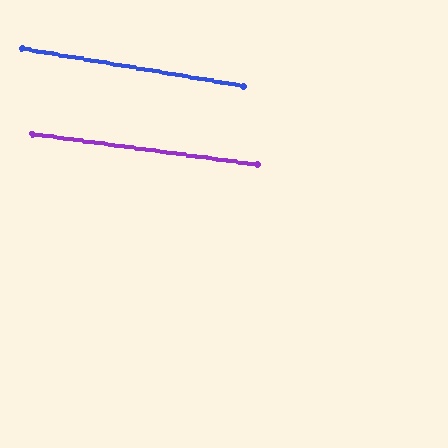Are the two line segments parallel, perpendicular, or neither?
Parallel — their directions differ by only 1.8°.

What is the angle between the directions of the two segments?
Approximately 2 degrees.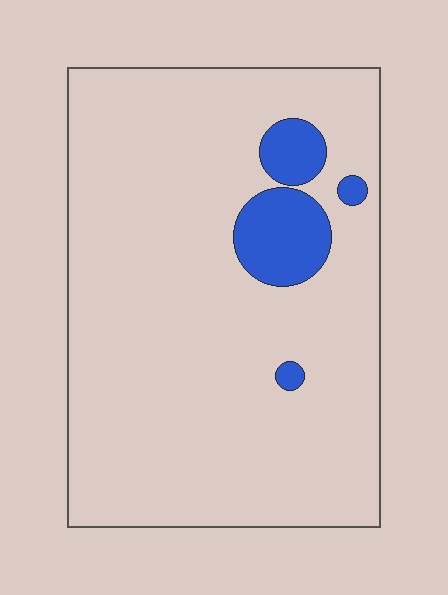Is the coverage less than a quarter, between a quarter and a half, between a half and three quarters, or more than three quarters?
Less than a quarter.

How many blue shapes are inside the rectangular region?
4.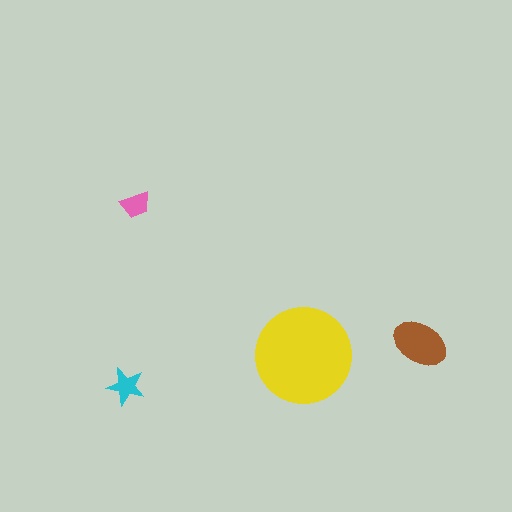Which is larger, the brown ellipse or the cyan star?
The brown ellipse.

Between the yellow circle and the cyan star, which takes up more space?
The yellow circle.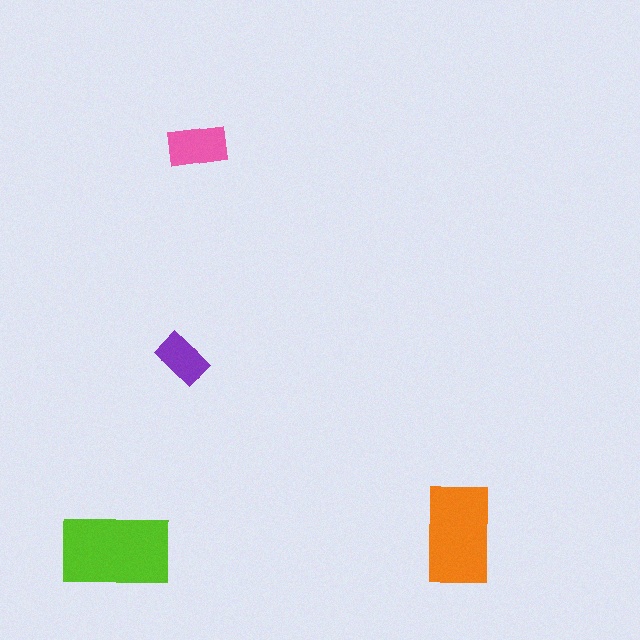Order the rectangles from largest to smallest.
the lime one, the orange one, the pink one, the purple one.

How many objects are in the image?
There are 4 objects in the image.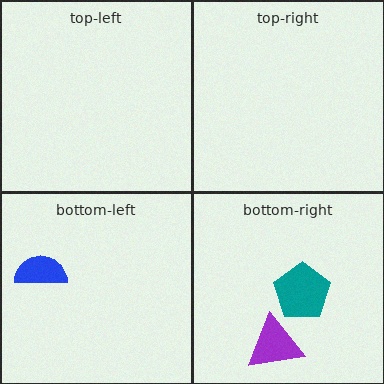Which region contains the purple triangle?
The bottom-right region.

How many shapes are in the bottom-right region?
2.